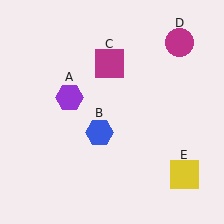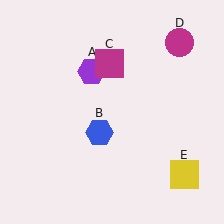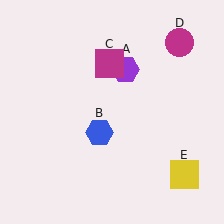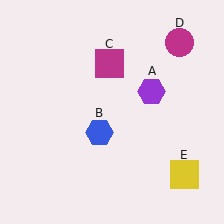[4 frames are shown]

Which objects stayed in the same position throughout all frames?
Blue hexagon (object B) and magenta square (object C) and magenta circle (object D) and yellow square (object E) remained stationary.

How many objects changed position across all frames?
1 object changed position: purple hexagon (object A).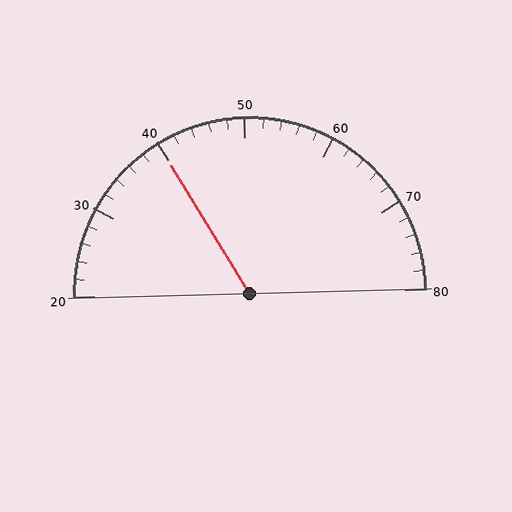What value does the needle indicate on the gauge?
The needle indicates approximately 40.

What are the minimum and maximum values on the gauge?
The gauge ranges from 20 to 80.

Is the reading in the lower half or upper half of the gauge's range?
The reading is in the lower half of the range (20 to 80).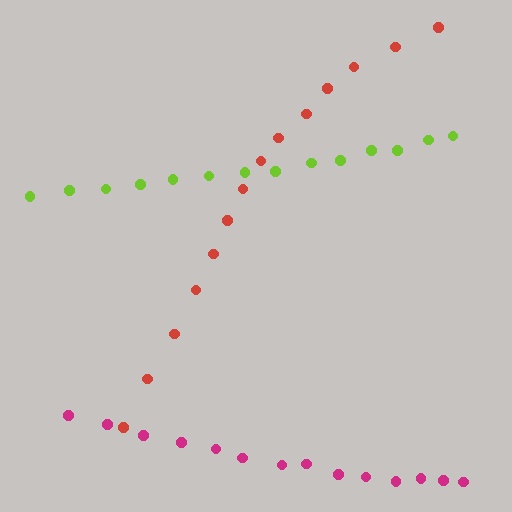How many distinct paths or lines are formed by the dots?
There are 3 distinct paths.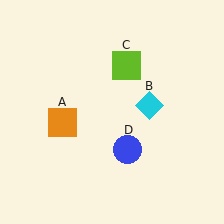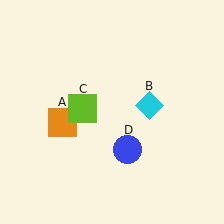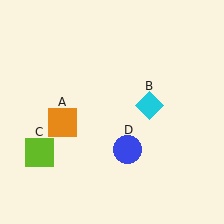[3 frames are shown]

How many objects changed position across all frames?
1 object changed position: lime square (object C).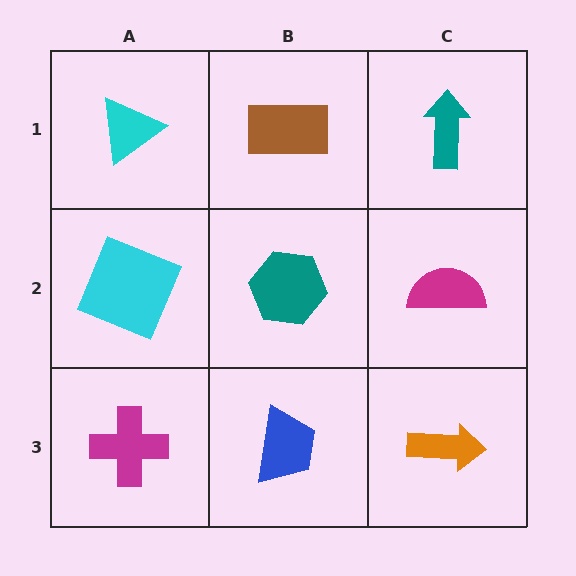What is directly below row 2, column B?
A blue trapezoid.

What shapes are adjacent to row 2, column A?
A cyan triangle (row 1, column A), a magenta cross (row 3, column A), a teal hexagon (row 2, column B).